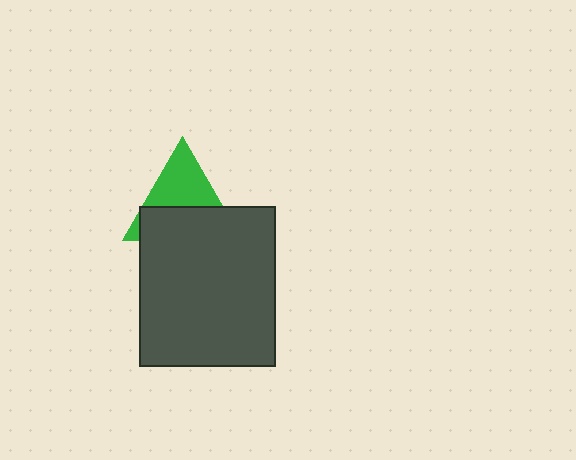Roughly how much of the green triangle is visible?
About half of it is visible (roughly 48%).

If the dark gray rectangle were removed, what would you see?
You would see the complete green triangle.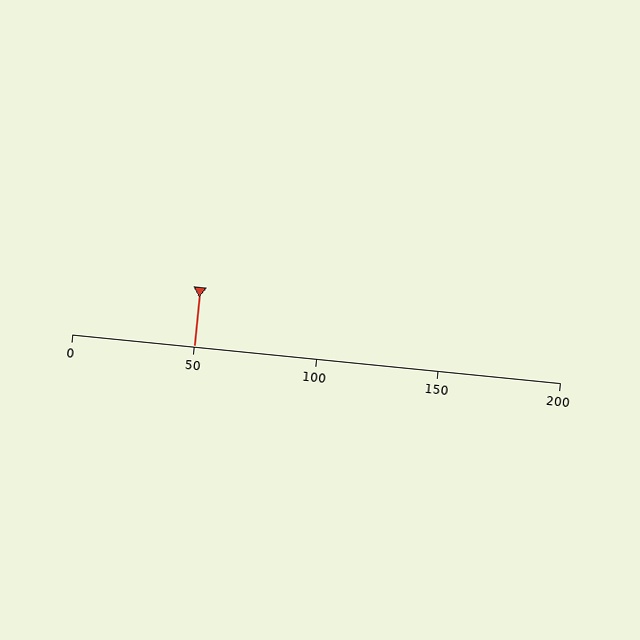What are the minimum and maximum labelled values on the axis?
The axis runs from 0 to 200.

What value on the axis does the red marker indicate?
The marker indicates approximately 50.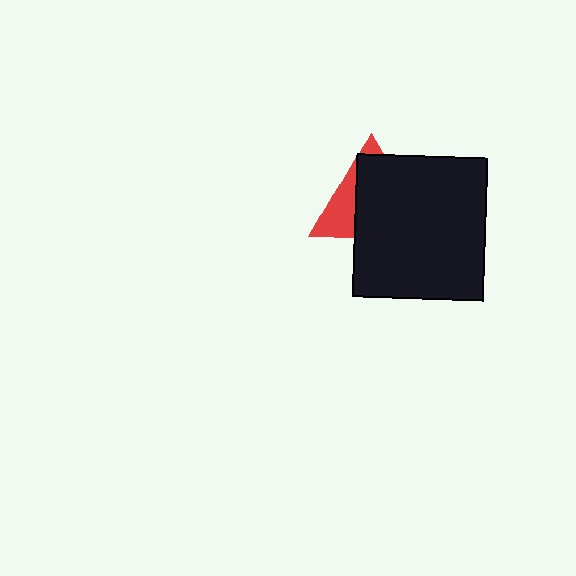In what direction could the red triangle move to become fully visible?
The red triangle could move toward the upper-left. That would shift it out from behind the black rectangle entirely.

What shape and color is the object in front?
The object in front is a black rectangle.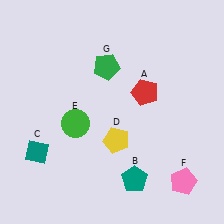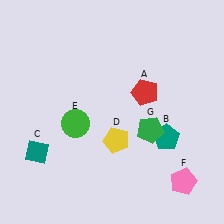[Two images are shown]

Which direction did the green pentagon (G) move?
The green pentagon (G) moved down.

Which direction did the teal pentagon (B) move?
The teal pentagon (B) moved up.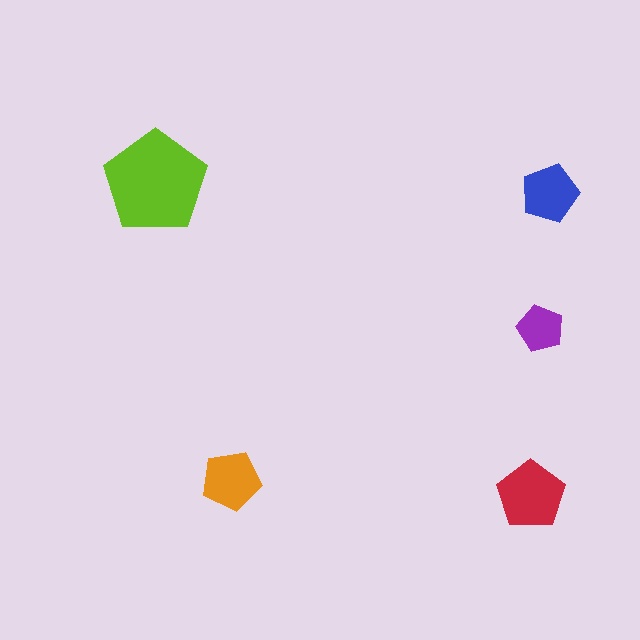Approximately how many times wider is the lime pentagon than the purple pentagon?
About 2 times wider.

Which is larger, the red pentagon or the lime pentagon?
The lime one.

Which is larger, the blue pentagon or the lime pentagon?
The lime one.